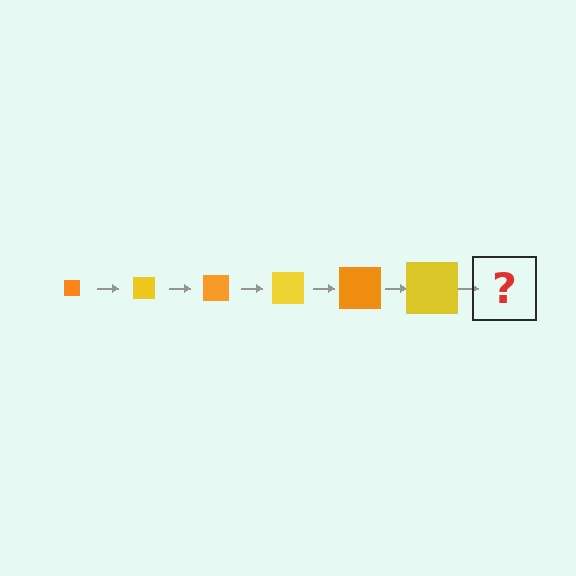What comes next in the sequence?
The next element should be an orange square, larger than the previous one.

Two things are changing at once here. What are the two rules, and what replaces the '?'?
The two rules are that the square grows larger each step and the color cycles through orange and yellow. The '?' should be an orange square, larger than the previous one.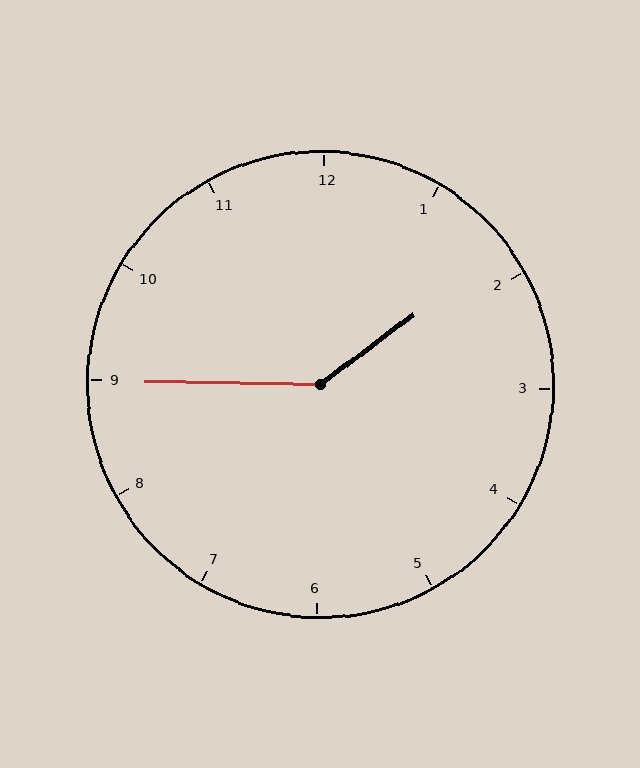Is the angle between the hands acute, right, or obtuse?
It is obtuse.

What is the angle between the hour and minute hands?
Approximately 142 degrees.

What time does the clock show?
1:45.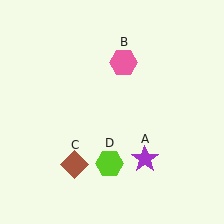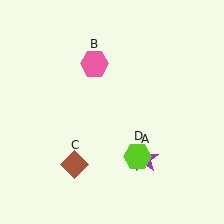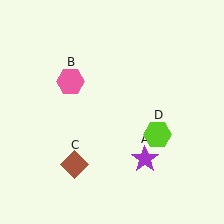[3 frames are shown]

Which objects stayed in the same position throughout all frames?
Purple star (object A) and brown diamond (object C) remained stationary.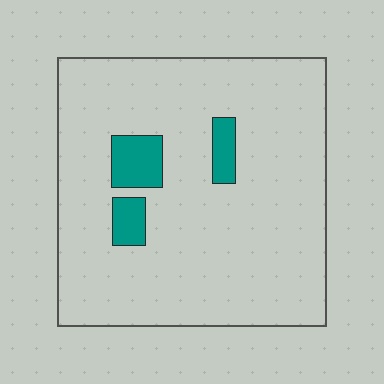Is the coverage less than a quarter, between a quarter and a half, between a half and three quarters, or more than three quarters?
Less than a quarter.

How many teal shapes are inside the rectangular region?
3.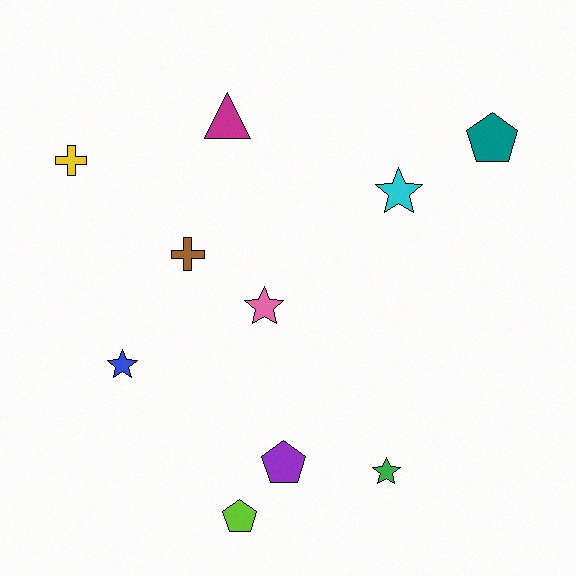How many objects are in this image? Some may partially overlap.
There are 10 objects.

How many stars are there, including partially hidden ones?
There are 4 stars.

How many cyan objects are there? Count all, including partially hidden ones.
There is 1 cyan object.